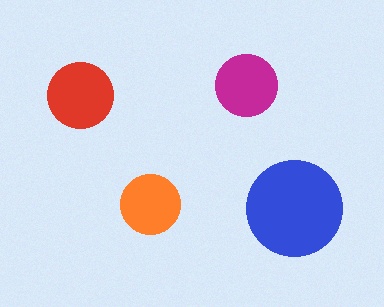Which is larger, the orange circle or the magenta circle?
The magenta one.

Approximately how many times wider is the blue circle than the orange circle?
About 1.5 times wider.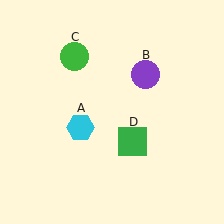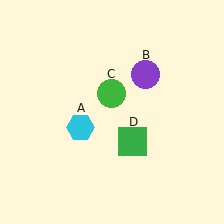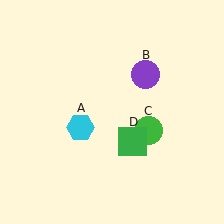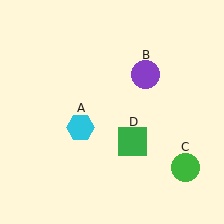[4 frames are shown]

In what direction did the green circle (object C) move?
The green circle (object C) moved down and to the right.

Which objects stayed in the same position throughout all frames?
Cyan hexagon (object A) and purple circle (object B) and green square (object D) remained stationary.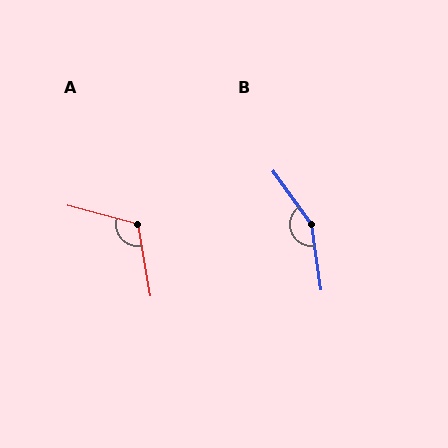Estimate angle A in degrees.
Approximately 115 degrees.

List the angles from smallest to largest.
A (115°), B (153°).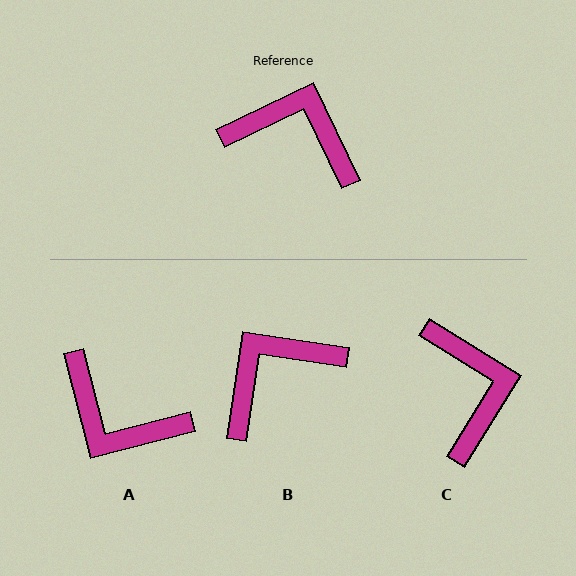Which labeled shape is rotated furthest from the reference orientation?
A, about 169 degrees away.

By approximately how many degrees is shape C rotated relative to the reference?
Approximately 57 degrees clockwise.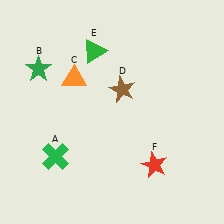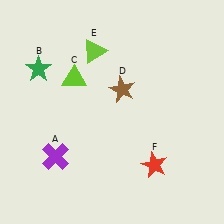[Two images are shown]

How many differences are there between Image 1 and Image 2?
There are 3 differences between the two images.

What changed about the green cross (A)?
In Image 1, A is green. In Image 2, it changed to purple.